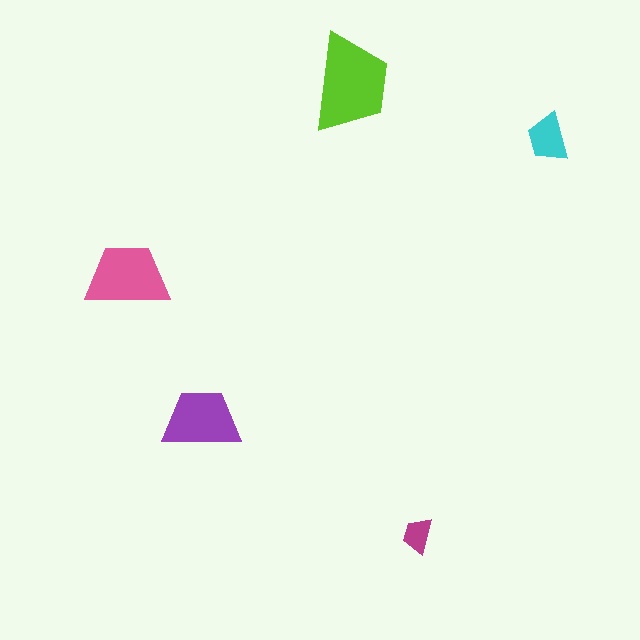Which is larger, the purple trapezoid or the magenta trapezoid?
The purple one.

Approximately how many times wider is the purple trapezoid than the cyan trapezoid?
About 1.5 times wider.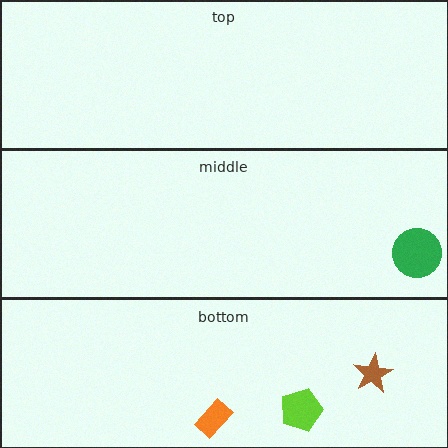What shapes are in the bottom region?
The orange rectangle, the lime pentagon, the brown star.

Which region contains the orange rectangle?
The bottom region.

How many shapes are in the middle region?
1.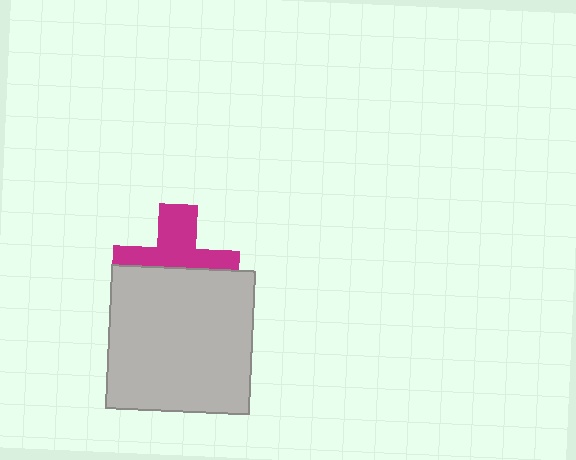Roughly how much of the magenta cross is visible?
About half of it is visible (roughly 48%).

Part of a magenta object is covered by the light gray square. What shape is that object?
It is a cross.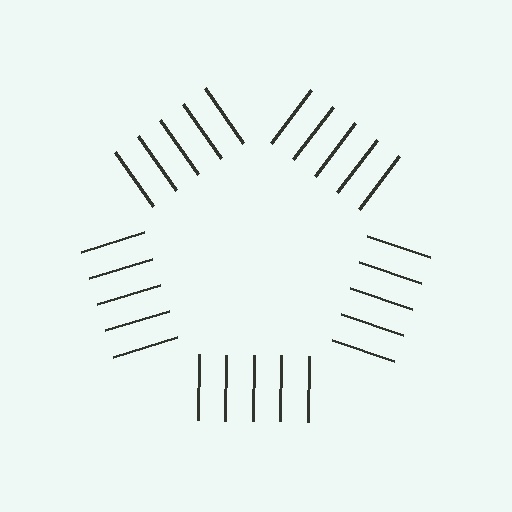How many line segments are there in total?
25 — 5 along each of the 5 edges.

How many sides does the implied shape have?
5 sides — the line-ends trace a pentagon.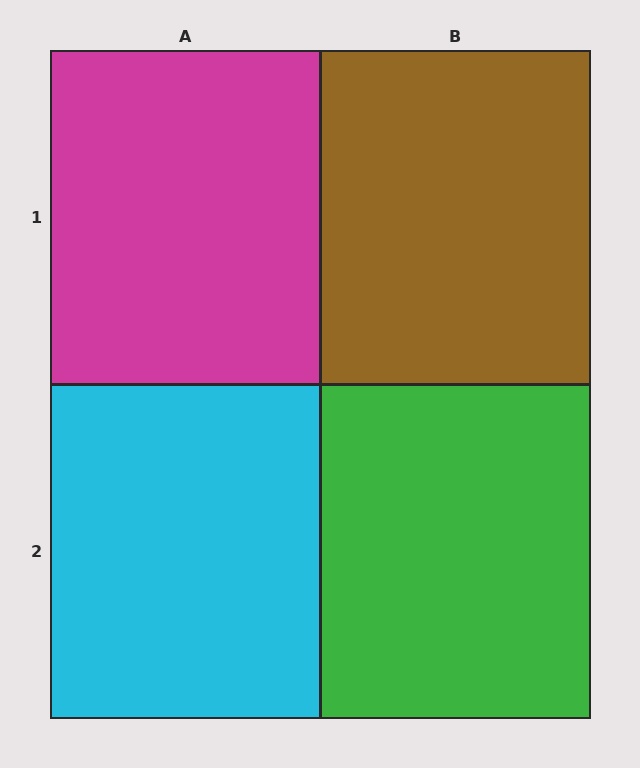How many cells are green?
1 cell is green.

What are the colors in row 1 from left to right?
Magenta, brown.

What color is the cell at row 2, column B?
Green.